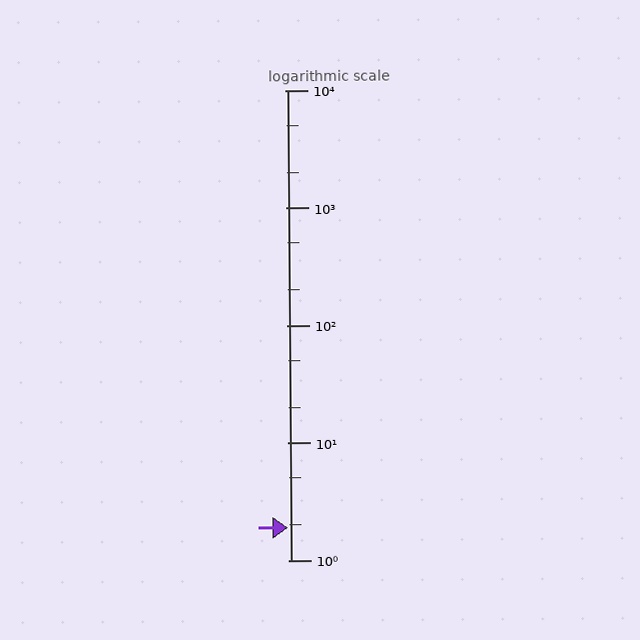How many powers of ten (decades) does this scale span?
The scale spans 4 decades, from 1 to 10000.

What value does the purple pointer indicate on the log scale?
The pointer indicates approximately 1.9.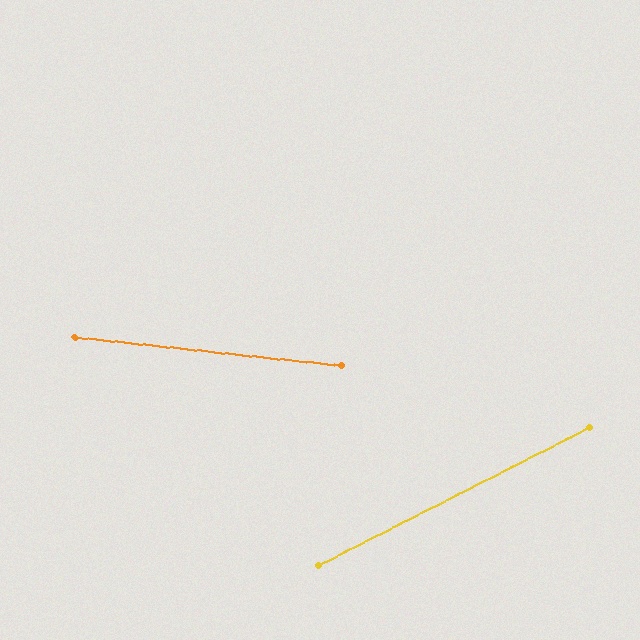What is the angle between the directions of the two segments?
Approximately 33 degrees.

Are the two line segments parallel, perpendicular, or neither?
Neither parallel nor perpendicular — they differ by about 33°.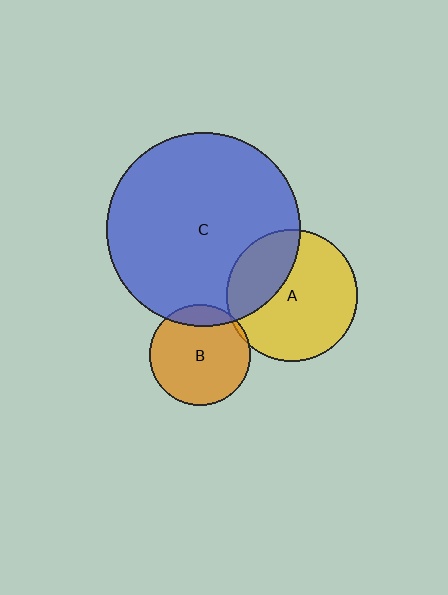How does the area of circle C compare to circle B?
Approximately 3.7 times.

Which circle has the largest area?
Circle C (blue).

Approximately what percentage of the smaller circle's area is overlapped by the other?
Approximately 5%.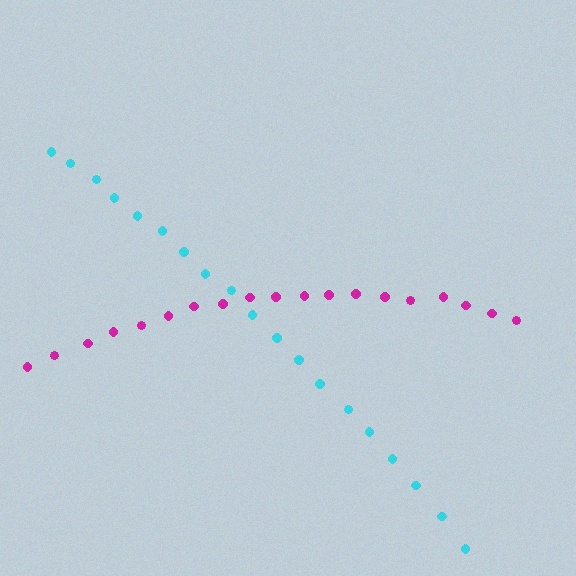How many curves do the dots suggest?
There are 2 distinct paths.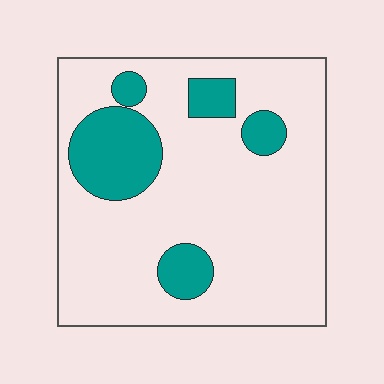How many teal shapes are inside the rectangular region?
5.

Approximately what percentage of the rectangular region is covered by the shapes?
Approximately 20%.